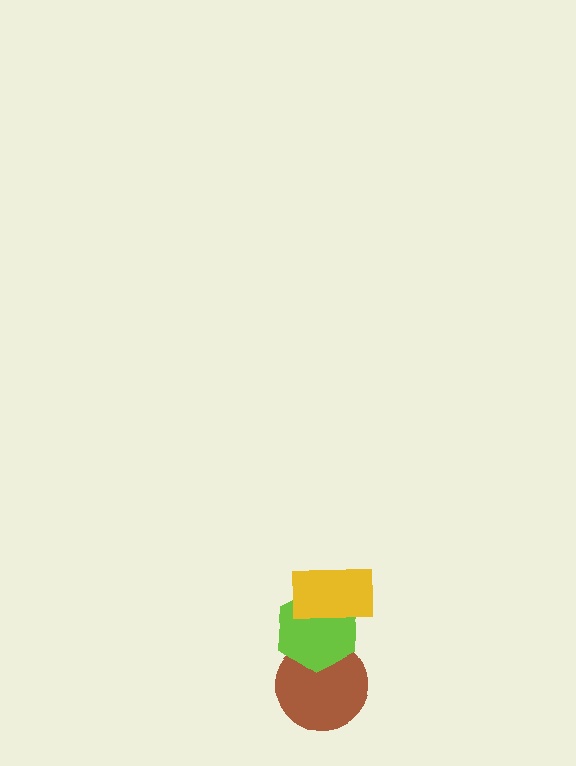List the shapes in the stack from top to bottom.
From top to bottom: the yellow rectangle, the lime hexagon, the brown circle.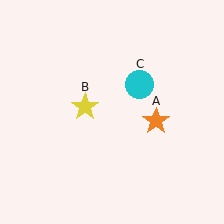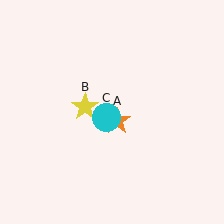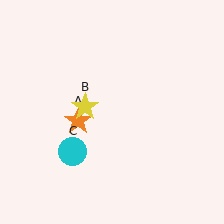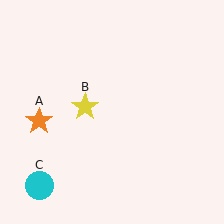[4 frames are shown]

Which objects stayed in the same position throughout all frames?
Yellow star (object B) remained stationary.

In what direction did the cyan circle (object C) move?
The cyan circle (object C) moved down and to the left.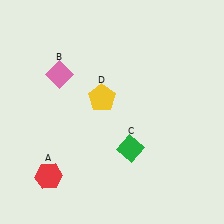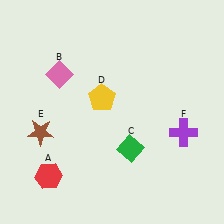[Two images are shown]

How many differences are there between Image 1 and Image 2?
There are 2 differences between the two images.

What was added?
A brown star (E), a purple cross (F) were added in Image 2.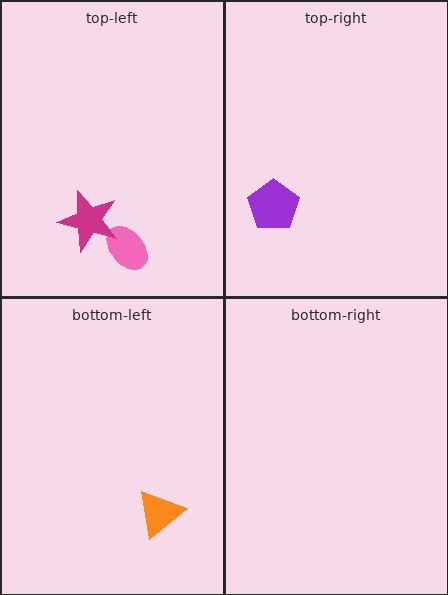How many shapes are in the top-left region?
2.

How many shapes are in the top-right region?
1.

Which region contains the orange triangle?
The bottom-left region.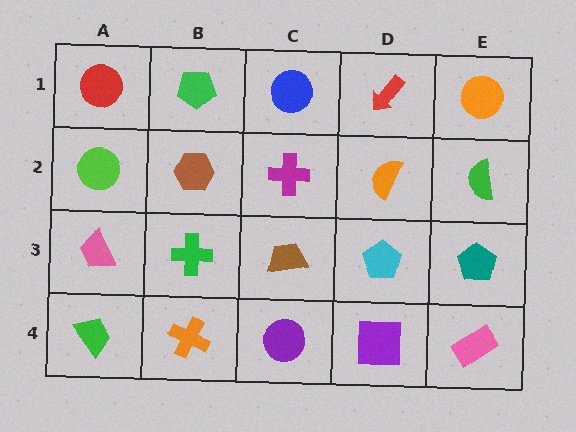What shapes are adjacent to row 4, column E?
A teal pentagon (row 3, column E), a purple square (row 4, column D).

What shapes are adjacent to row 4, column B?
A green cross (row 3, column B), a green trapezoid (row 4, column A), a purple circle (row 4, column C).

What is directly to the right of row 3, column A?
A green cross.